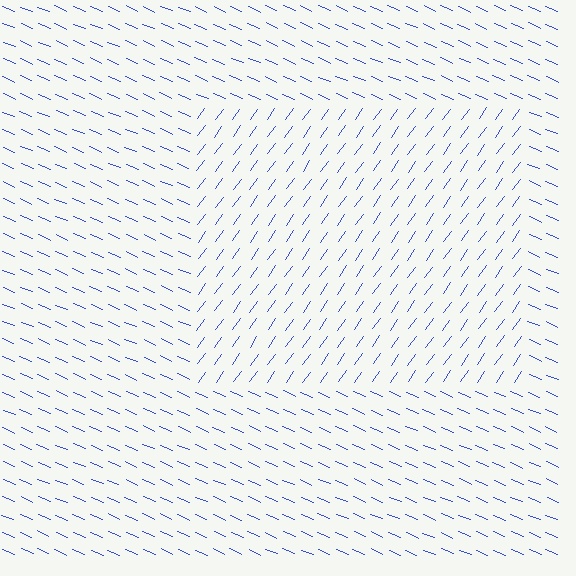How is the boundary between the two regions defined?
The boundary is defined purely by a change in line orientation (approximately 78 degrees difference). All lines are the same color and thickness.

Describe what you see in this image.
The image is filled with small blue line segments. A rectangle region in the image has lines oriented differently from the surrounding lines, creating a visible texture boundary.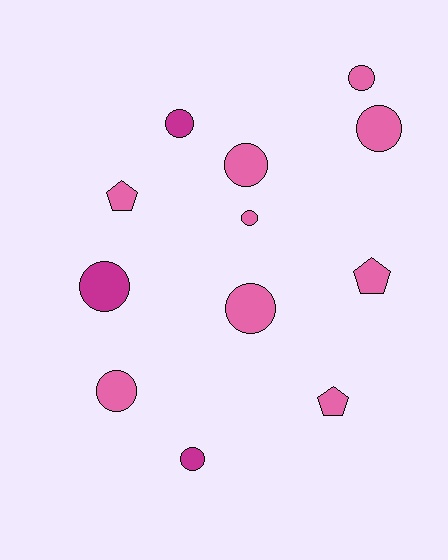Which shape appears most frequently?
Circle, with 9 objects.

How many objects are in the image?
There are 12 objects.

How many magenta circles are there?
There are 3 magenta circles.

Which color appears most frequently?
Pink, with 9 objects.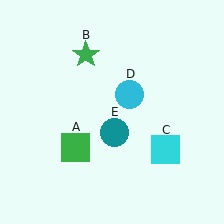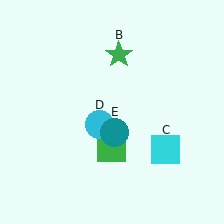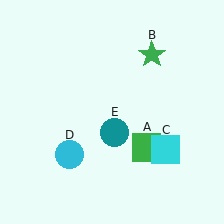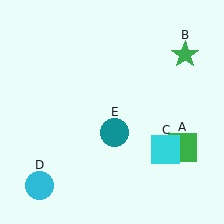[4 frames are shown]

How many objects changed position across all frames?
3 objects changed position: green square (object A), green star (object B), cyan circle (object D).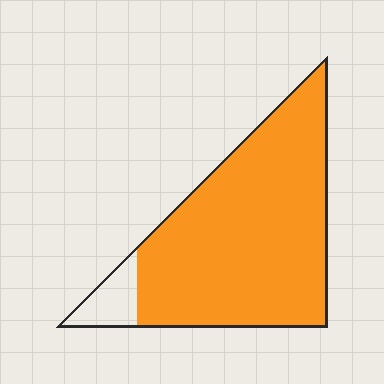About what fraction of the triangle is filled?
About nine tenths (9/10).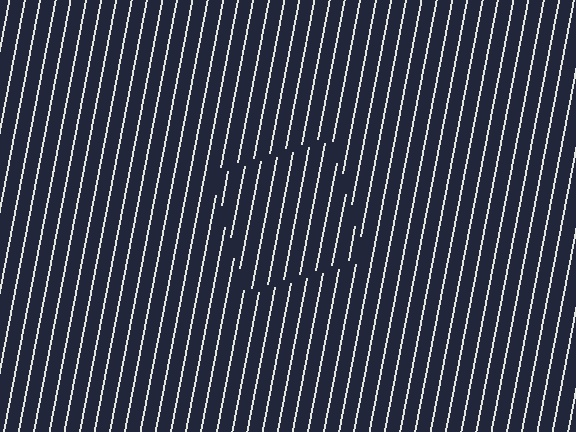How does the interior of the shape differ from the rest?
The interior of the shape contains the same grating, shifted by half a period — the contour is defined by the phase discontinuity where line-ends from the inner and outer gratings abut.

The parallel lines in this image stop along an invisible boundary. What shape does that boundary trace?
An illusory square. The interior of the shape contains the same grating, shifted by half a period — the contour is defined by the phase discontinuity where line-ends from the inner and outer gratings abut.